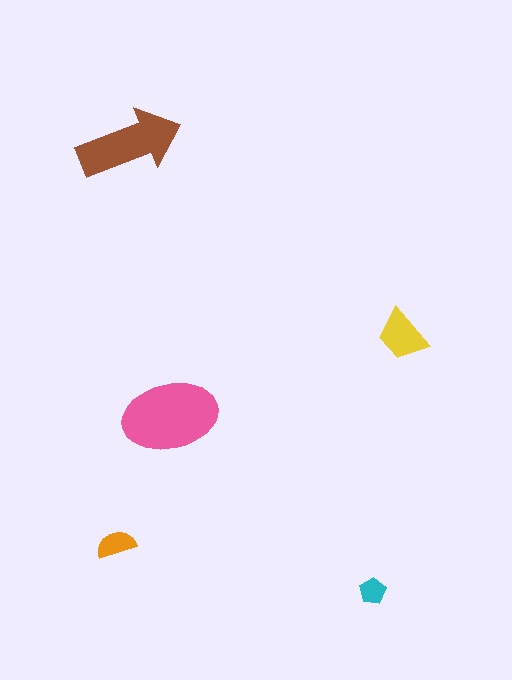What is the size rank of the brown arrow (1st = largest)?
2nd.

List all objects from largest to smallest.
The pink ellipse, the brown arrow, the yellow trapezoid, the orange semicircle, the cyan pentagon.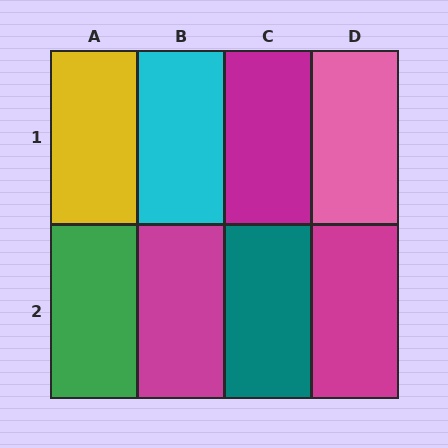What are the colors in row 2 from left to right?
Green, magenta, teal, magenta.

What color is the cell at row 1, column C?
Magenta.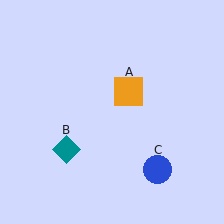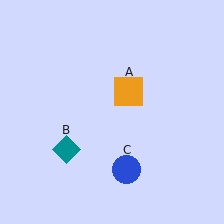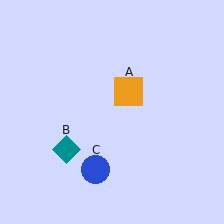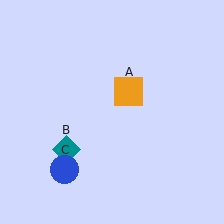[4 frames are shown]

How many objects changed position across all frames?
1 object changed position: blue circle (object C).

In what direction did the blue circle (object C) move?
The blue circle (object C) moved left.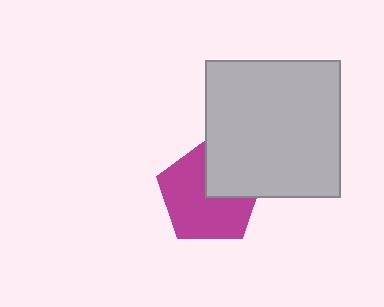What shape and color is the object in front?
The object in front is a light gray rectangle.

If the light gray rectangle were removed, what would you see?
You would see the complete magenta pentagon.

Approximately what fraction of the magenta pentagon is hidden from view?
Roughly 31% of the magenta pentagon is hidden behind the light gray rectangle.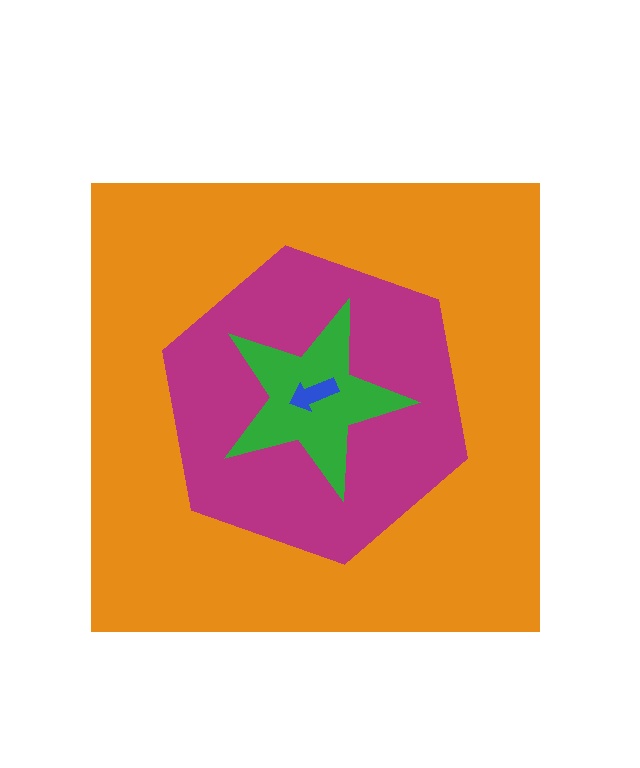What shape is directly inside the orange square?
The magenta hexagon.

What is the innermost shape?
The blue arrow.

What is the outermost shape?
The orange square.